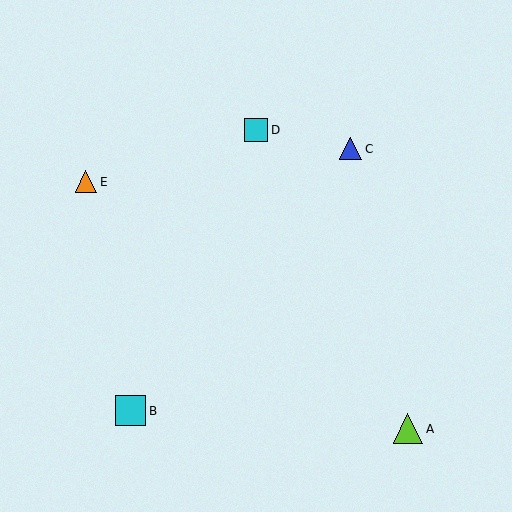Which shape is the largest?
The cyan square (labeled B) is the largest.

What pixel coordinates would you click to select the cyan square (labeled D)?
Click at (256, 130) to select the cyan square D.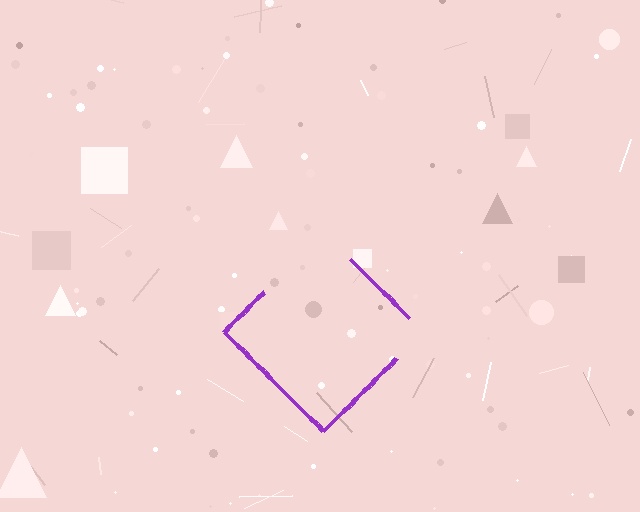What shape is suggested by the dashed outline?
The dashed outline suggests a diamond.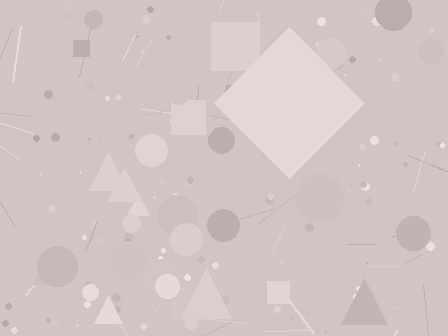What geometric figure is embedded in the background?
A diamond is embedded in the background.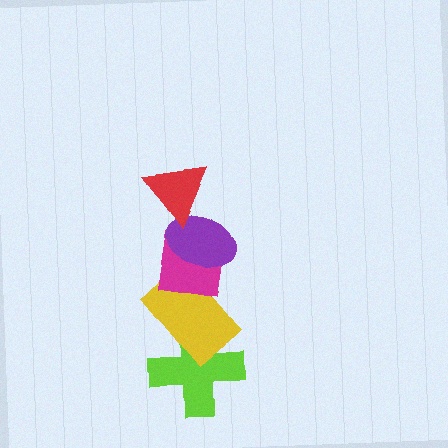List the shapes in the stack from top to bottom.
From top to bottom: the red triangle, the purple ellipse, the magenta square, the yellow rectangle, the lime cross.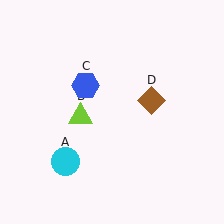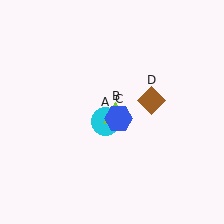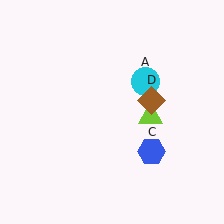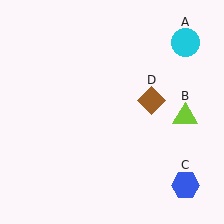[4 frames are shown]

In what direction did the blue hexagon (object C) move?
The blue hexagon (object C) moved down and to the right.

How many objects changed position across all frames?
3 objects changed position: cyan circle (object A), lime triangle (object B), blue hexagon (object C).